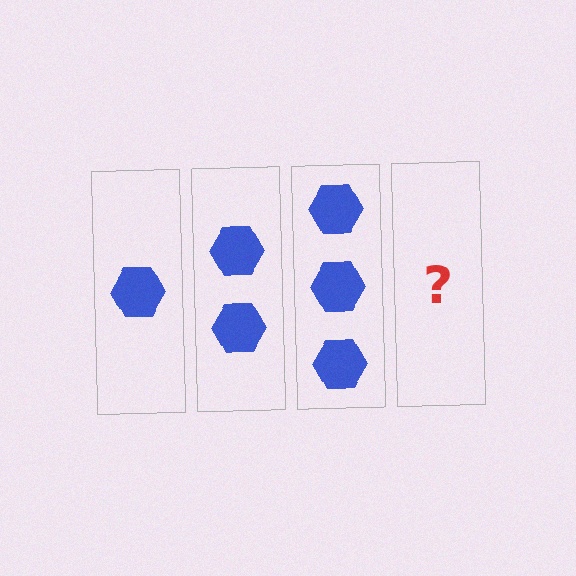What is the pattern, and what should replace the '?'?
The pattern is that each step adds one more hexagon. The '?' should be 4 hexagons.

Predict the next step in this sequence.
The next step is 4 hexagons.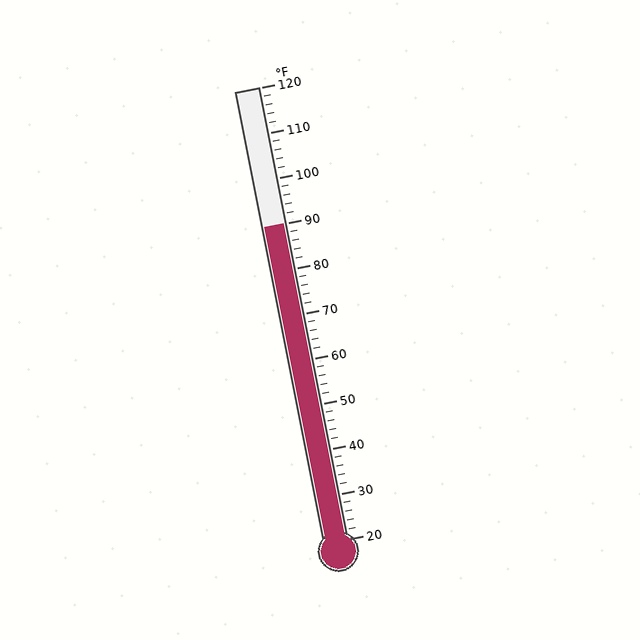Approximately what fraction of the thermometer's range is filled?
The thermometer is filled to approximately 70% of its range.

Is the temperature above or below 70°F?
The temperature is above 70°F.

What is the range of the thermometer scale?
The thermometer scale ranges from 20°F to 120°F.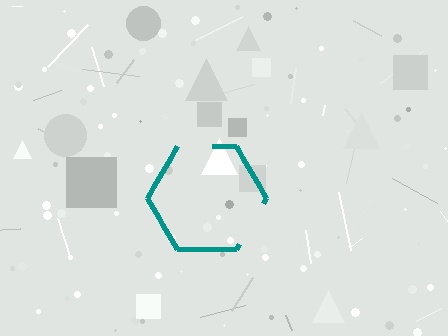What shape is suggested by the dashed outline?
The dashed outline suggests a hexagon.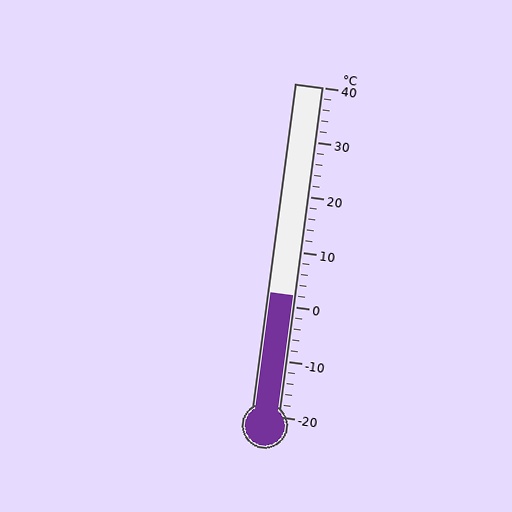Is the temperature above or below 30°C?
The temperature is below 30°C.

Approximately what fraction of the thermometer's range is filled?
The thermometer is filled to approximately 35% of its range.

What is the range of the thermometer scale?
The thermometer scale ranges from -20°C to 40°C.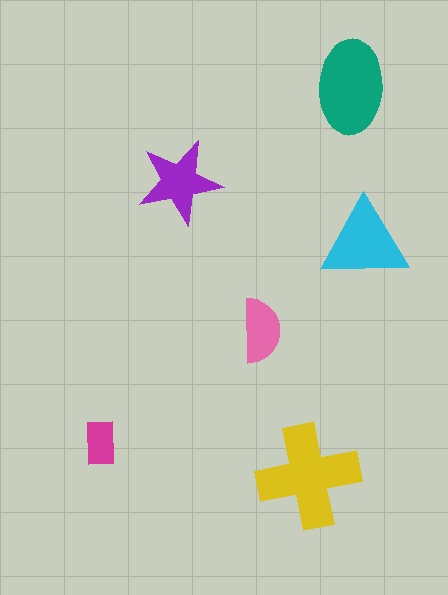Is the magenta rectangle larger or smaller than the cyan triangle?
Smaller.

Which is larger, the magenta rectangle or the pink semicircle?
The pink semicircle.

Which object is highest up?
The teal ellipse is topmost.